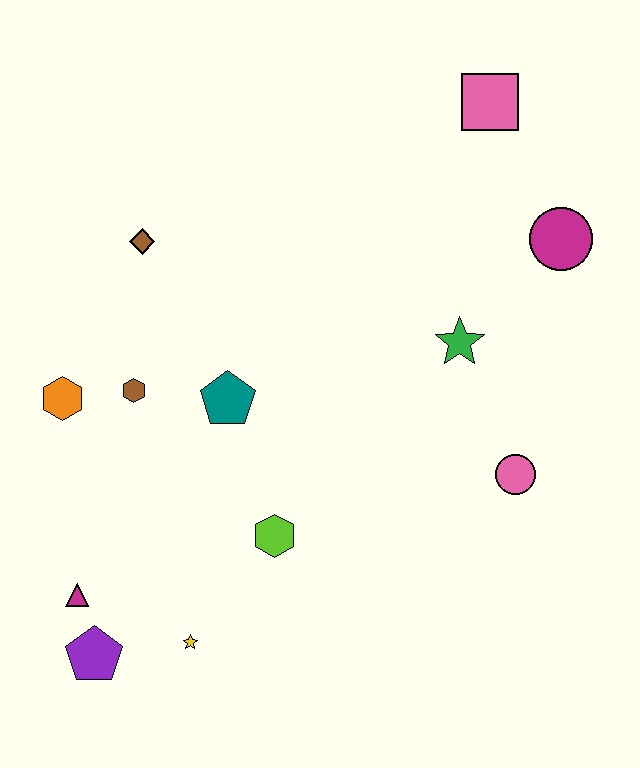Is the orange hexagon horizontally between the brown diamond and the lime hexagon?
No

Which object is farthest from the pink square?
The purple pentagon is farthest from the pink square.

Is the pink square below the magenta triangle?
No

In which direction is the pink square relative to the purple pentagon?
The pink square is above the purple pentagon.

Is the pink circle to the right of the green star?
Yes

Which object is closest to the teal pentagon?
The brown hexagon is closest to the teal pentagon.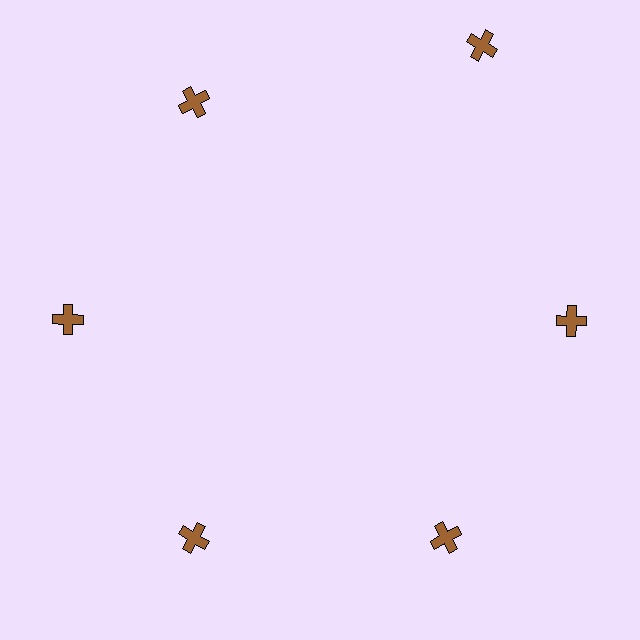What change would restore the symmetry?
The symmetry would be restored by moving it inward, back onto the ring so that all 6 crosses sit at equal angles and equal distance from the center.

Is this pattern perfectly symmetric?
No. The 6 brown crosses are arranged in a ring, but one element near the 1 o'clock position is pushed outward from the center, breaking the 6-fold rotational symmetry.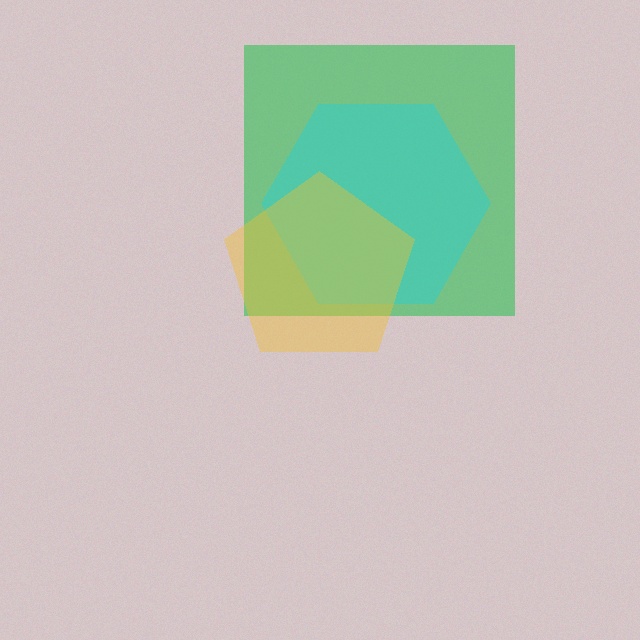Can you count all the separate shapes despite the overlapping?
Yes, there are 3 separate shapes.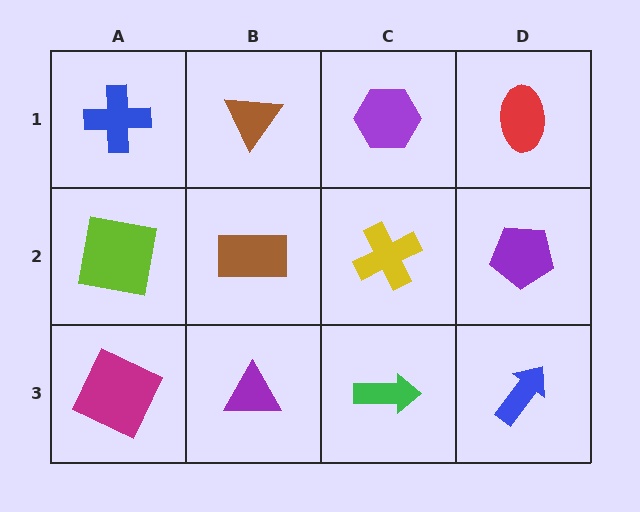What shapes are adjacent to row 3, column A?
A lime square (row 2, column A), a purple triangle (row 3, column B).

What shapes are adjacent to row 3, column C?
A yellow cross (row 2, column C), a purple triangle (row 3, column B), a blue arrow (row 3, column D).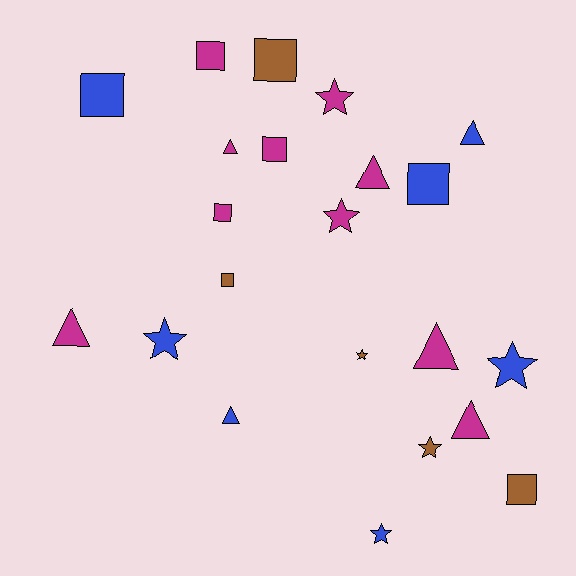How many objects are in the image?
There are 22 objects.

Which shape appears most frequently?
Square, with 8 objects.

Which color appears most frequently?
Magenta, with 10 objects.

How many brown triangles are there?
There are no brown triangles.